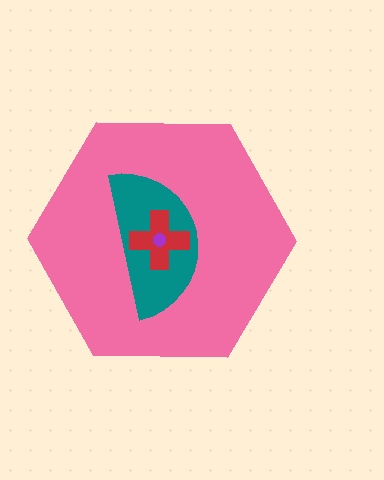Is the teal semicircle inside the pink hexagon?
Yes.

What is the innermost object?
The purple circle.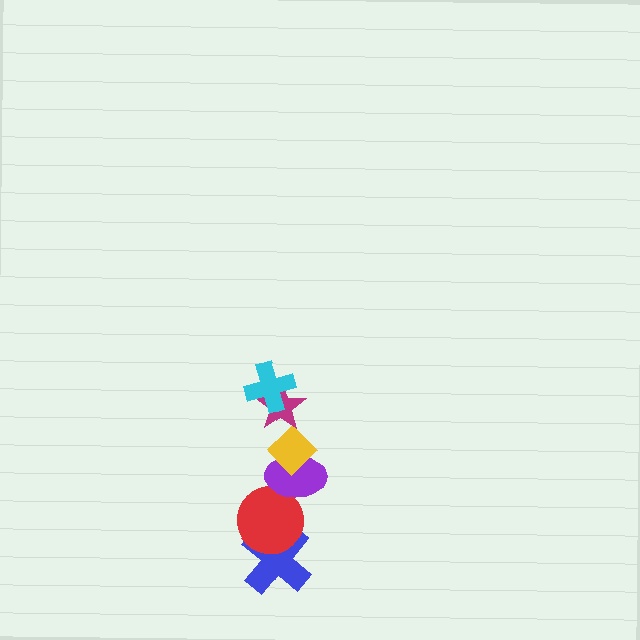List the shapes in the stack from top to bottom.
From top to bottom: the cyan cross, the magenta star, the yellow diamond, the purple ellipse, the red circle, the blue cross.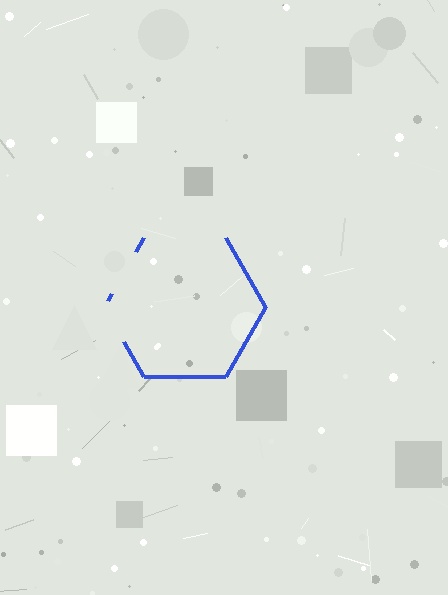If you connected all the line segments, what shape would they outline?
They would outline a hexagon.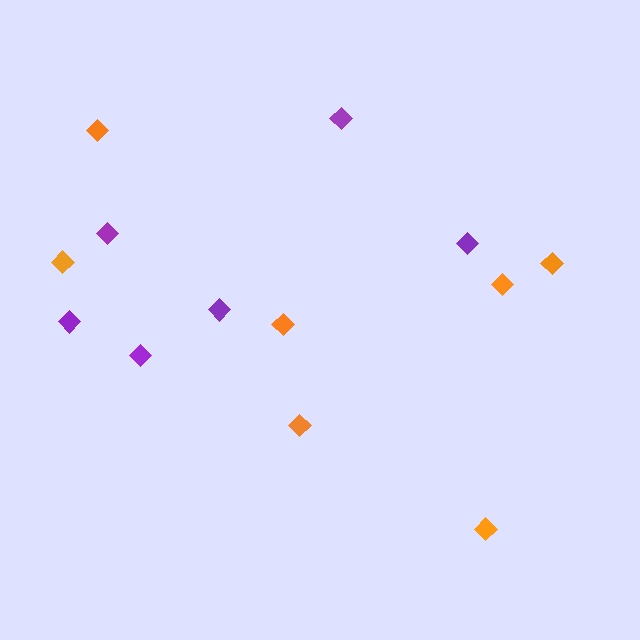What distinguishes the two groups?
There are 2 groups: one group of orange diamonds (7) and one group of purple diamonds (6).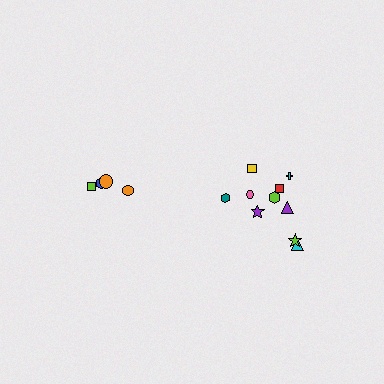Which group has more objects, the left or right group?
The right group.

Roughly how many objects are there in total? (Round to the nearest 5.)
Roughly 15 objects in total.